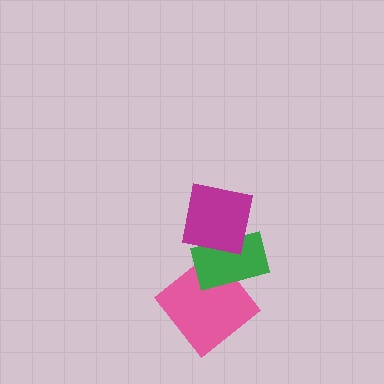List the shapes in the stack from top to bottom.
From top to bottom: the magenta square, the green rectangle, the pink diamond.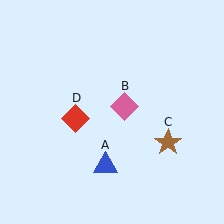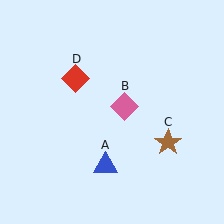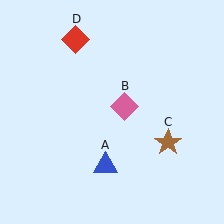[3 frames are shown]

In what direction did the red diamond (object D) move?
The red diamond (object D) moved up.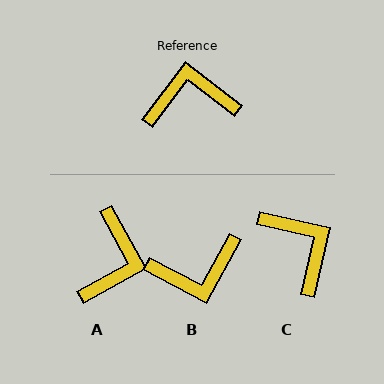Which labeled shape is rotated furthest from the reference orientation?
B, about 171 degrees away.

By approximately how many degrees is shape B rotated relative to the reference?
Approximately 171 degrees clockwise.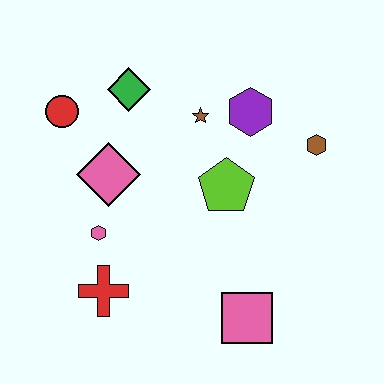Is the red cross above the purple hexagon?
No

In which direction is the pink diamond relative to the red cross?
The pink diamond is above the red cross.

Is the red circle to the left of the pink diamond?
Yes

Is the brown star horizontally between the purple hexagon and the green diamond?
Yes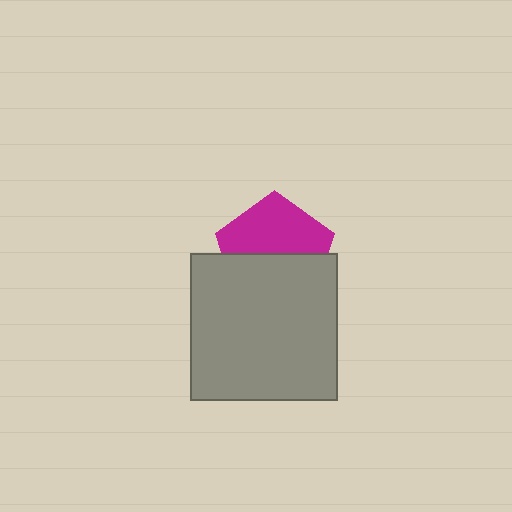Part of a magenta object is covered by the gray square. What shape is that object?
It is a pentagon.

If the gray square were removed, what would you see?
You would see the complete magenta pentagon.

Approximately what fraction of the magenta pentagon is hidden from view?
Roughly 48% of the magenta pentagon is hidden behind the gray square.